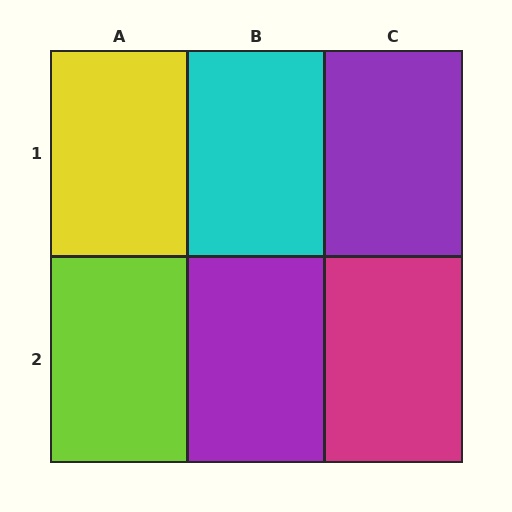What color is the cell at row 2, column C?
Magenta.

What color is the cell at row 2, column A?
Lime.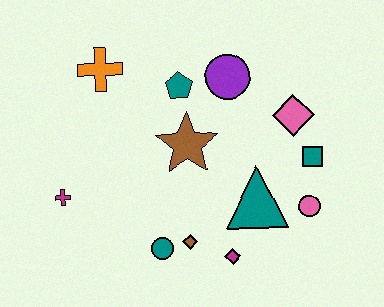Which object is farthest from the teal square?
The magenta cross is farthest from the teal square.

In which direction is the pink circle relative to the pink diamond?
The pink circle is below the pink diamond.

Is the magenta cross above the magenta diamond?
Yes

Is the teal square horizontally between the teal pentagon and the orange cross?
No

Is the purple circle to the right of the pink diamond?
No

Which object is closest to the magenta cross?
The teal circle is closest to the magenta cross.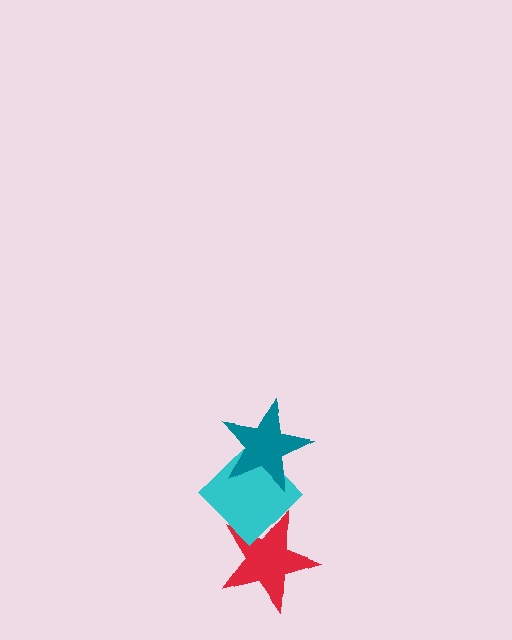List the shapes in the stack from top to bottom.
From top to bottom: the teal star, the cyan diamond, the red star.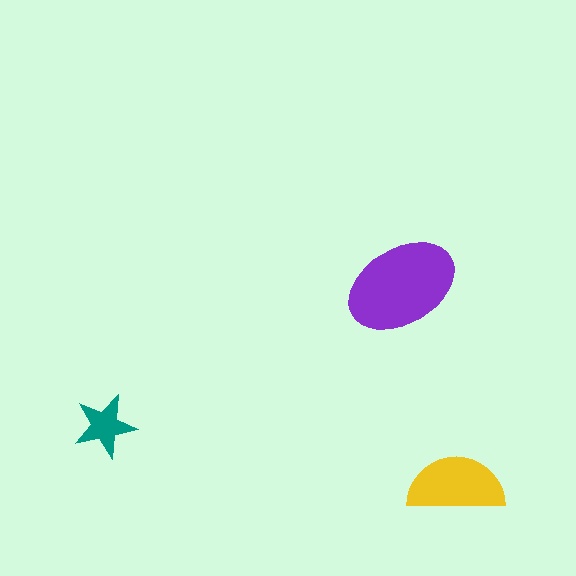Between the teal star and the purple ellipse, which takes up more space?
The purple ellipse.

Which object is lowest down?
The yellow semicircle is bottommost.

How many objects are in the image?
There are 3 objects in the image.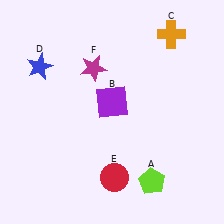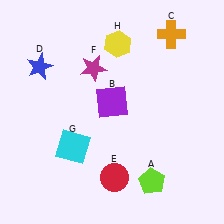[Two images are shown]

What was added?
A cyan square (G), a yellow hexagon (H) were added in Image 2.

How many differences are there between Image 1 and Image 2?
There are 2 differences between the two images.